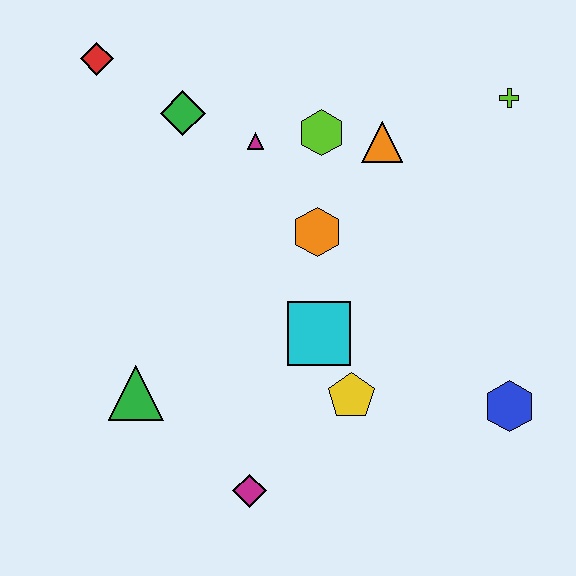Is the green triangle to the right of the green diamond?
No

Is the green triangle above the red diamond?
No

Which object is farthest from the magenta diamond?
The lime cross is farthest from the magenta diamond.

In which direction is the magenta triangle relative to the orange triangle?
The magenta triangle is to the left of the orange triangle.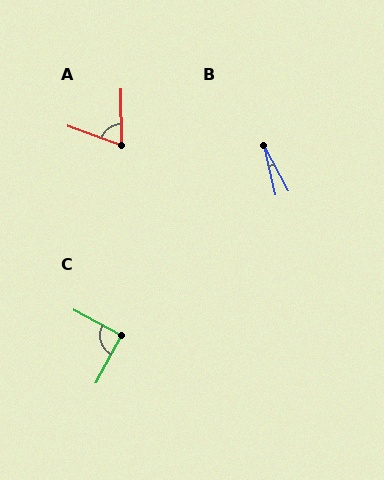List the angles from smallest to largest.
B (15°), A (69°), C (91°).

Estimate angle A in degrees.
Approximately 69 degrees.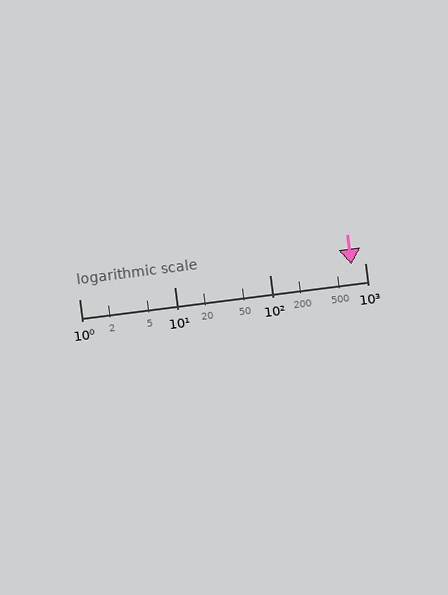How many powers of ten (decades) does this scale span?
The scale spans 3 decades, from 1 to 1000.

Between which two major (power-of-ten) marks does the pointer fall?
The pointer is between 100 and 1000.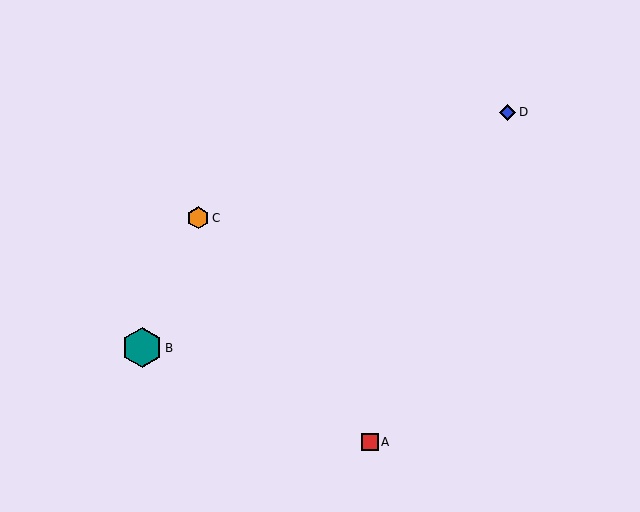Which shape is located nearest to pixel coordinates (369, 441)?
The red square (labeled A) at (370, 442) is nearest to that location.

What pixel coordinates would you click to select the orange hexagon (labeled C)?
Click at (198, 218) to select the orange hexagon C.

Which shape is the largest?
The teal hexagon (labeled B) is the largest.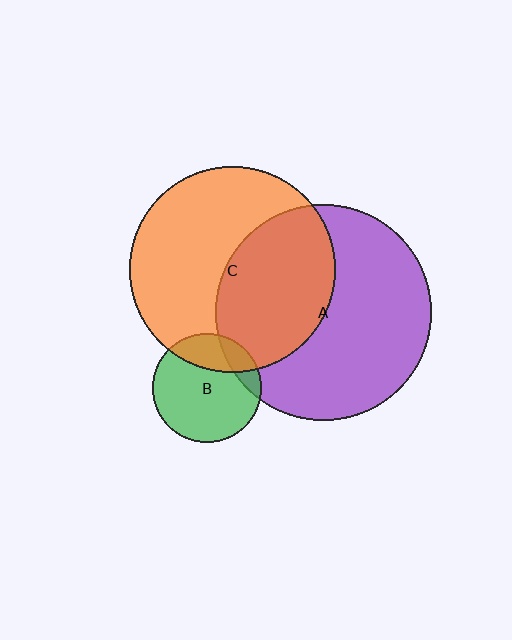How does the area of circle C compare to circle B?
Approximately 3.6 times.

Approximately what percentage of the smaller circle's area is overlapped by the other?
Approximately 15%.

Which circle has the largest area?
Circle A (purple).